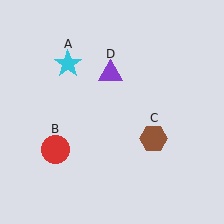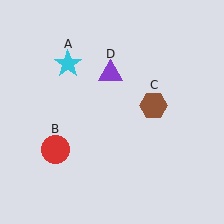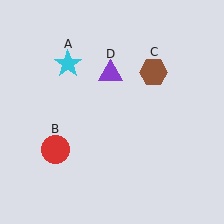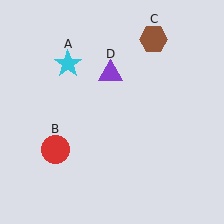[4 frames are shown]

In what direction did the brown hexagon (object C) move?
The brown hexagon (object C) moved up.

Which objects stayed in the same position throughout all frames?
Cyan star (object A) and red circle (object B) and purple triangle (object D) remained stationary.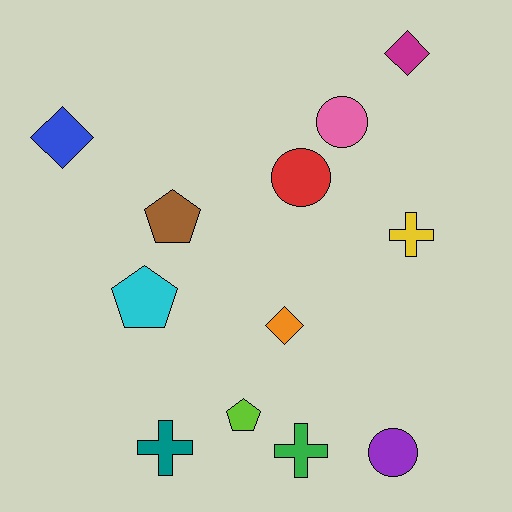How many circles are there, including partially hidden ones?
There are 3 circles.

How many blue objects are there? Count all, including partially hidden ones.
There is 1 blue object.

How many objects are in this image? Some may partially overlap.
There are 12 objects.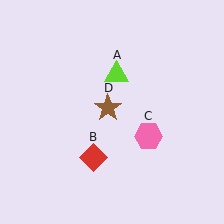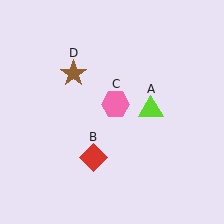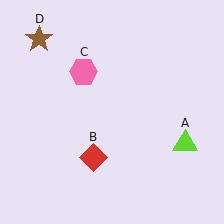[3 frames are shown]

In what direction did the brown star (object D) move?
The brown star (object D) moved up and to the left.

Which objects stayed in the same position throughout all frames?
Red diamond (object B) remained stationary.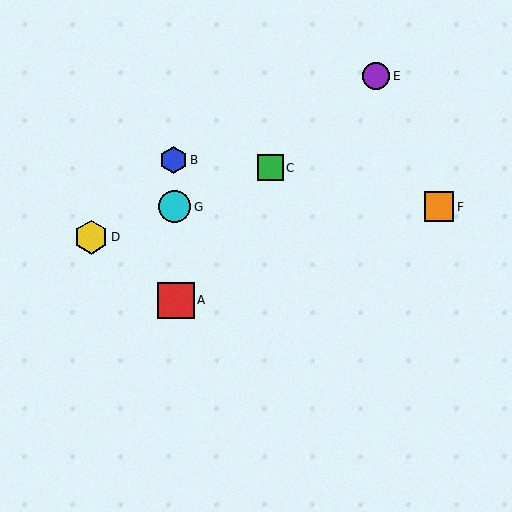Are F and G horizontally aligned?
Yes, both are at y≈207.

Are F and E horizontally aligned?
No, F is at y≈207 and E is at y≈76.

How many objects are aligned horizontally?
2 objects (F, G) are aligned horizontally.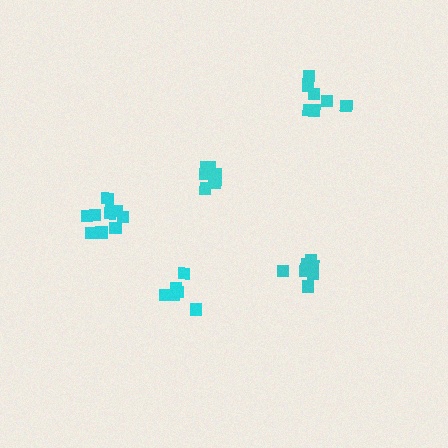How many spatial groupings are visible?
There are 5 spatial groupings.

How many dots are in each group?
Group 1: 8 dots, Group 2: 6 dots, Group 3: 12 dots, Group 4: 8 dots, Group 5: 10 dots (44 total).